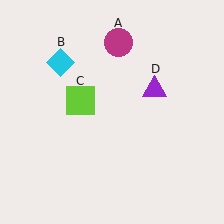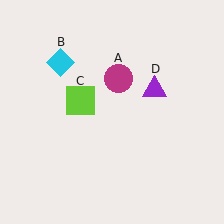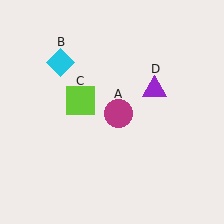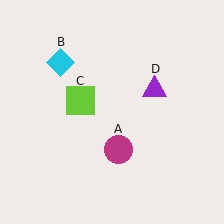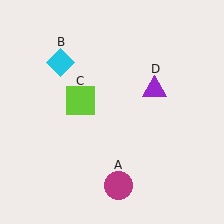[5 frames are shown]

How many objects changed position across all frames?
1 object changed position: magenta circle (object A).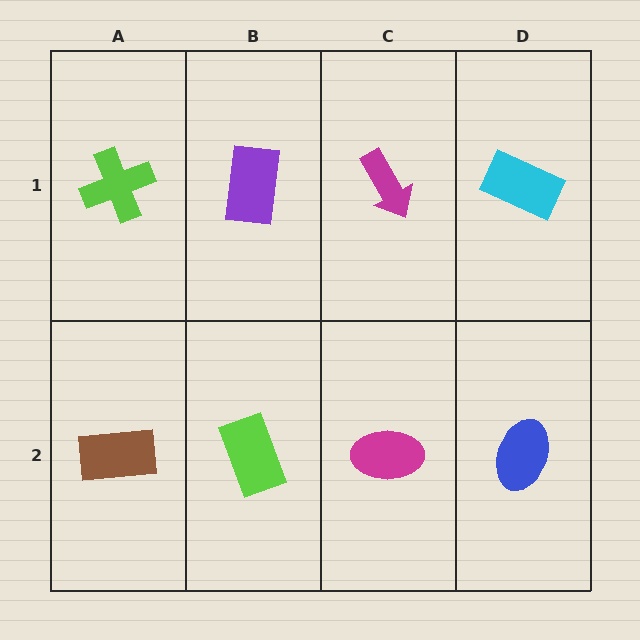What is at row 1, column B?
A purple rectangle.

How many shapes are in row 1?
4 shapes.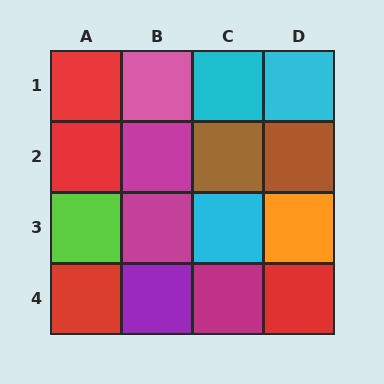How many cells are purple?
1 cell is purple.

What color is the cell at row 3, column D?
Orange.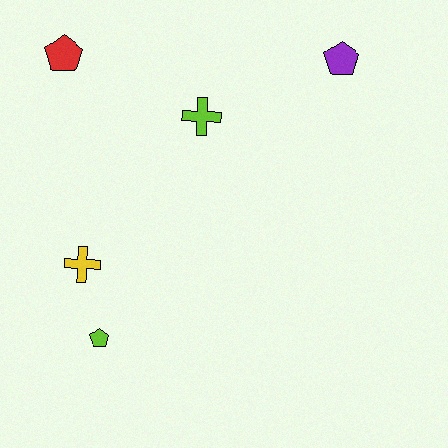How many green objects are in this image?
There are no green objects.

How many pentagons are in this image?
There are 3 pentagons.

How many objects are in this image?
There are 5 objects.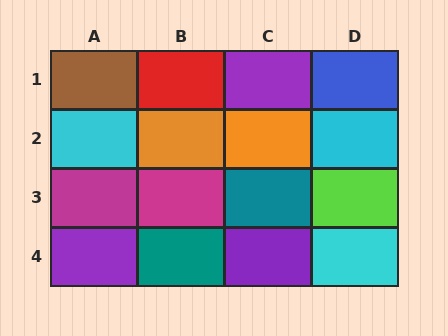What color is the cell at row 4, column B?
Teal.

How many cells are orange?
2 cells are orange.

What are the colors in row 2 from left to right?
Cyan, orange, orange, cyan.